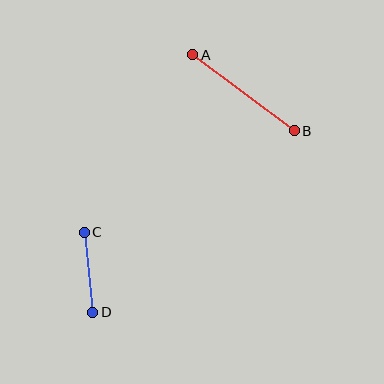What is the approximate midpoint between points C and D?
The midpoint is at approximately (89, 272) pixels.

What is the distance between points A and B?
The distance is approximately 127 pixels.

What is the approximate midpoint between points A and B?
The midpoint is at approximately (244, 93) pixels.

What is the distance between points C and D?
The distance is approximately 80 pixels.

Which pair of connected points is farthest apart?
Points A and B are farthest apart.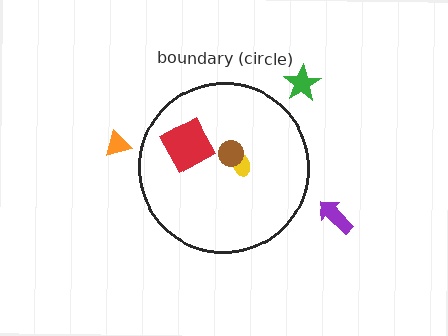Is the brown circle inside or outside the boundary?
Inside.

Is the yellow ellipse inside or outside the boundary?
Inside.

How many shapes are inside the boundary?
3 inside, 3 outside.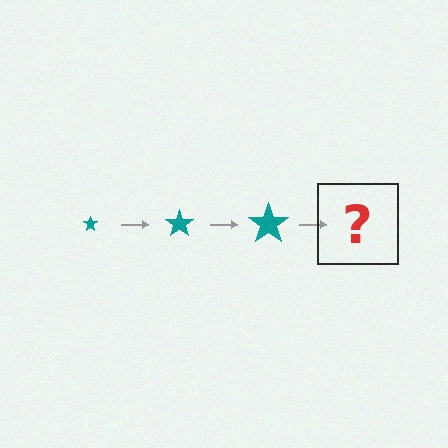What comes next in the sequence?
The next element should be a teal star, larger than the previous one.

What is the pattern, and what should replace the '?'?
The pattern is that the star gets progressively larger each step. The '?' should be a teal star, larger than the previous one.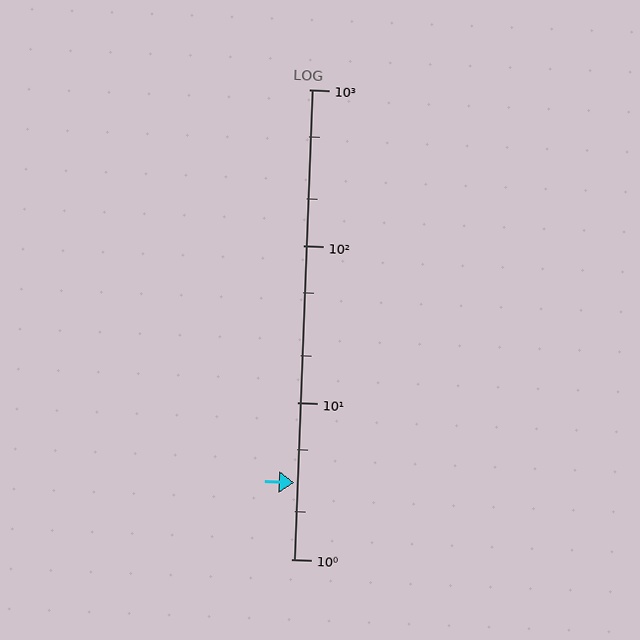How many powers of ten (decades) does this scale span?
The scale spans 3 decades, from 1 to 1000.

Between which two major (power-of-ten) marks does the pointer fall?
The pointer is between 1 and 10.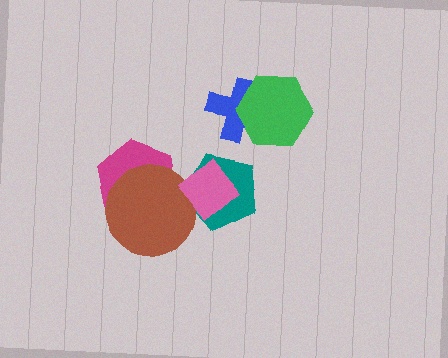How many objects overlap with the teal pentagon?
2 objects overlap with the teal pentagon.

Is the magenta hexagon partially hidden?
Yes, it is partially covered by another shape.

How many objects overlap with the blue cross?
1 object overlaps with the blue cross.